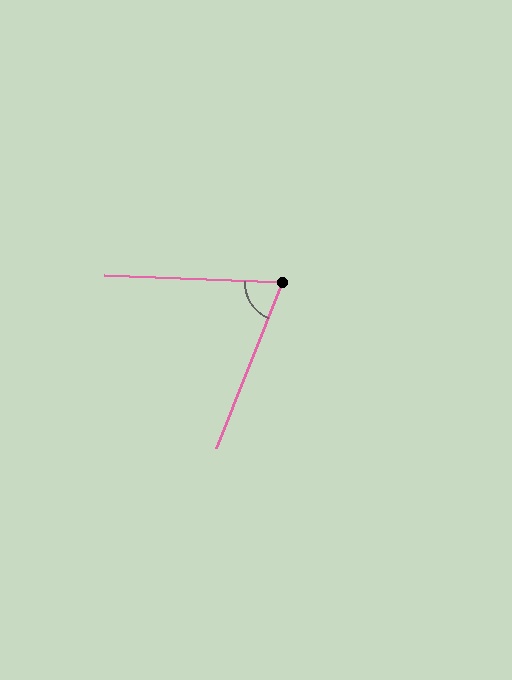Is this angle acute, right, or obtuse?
It is acute.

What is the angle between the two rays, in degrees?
Approximately 71 degrees.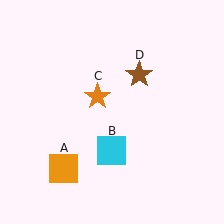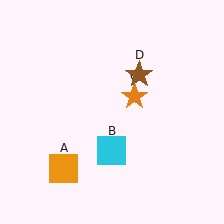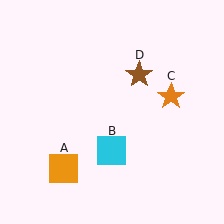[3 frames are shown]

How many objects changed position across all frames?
1 object changed position: orange star (object C).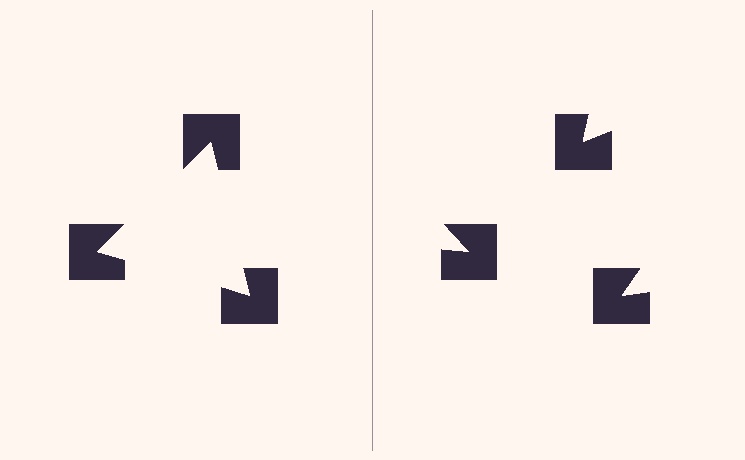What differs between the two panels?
The notched squares are positioned identically on both sides; only the wedge orientations differ. On the left they align to a triangle; on the right they are misaligned.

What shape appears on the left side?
An illusory triangle.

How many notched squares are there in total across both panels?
6 — 3 on each side.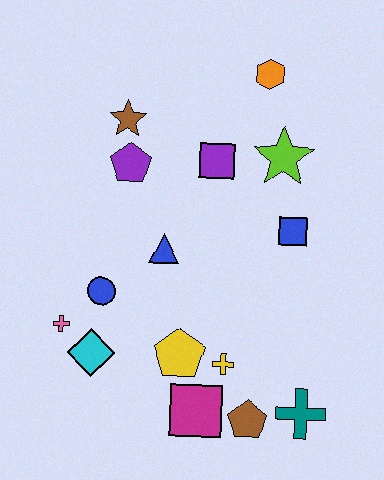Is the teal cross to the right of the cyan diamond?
Yes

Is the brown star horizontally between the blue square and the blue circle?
Yes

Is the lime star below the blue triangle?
No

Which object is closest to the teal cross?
The brown pentagon is closest to the teal cross.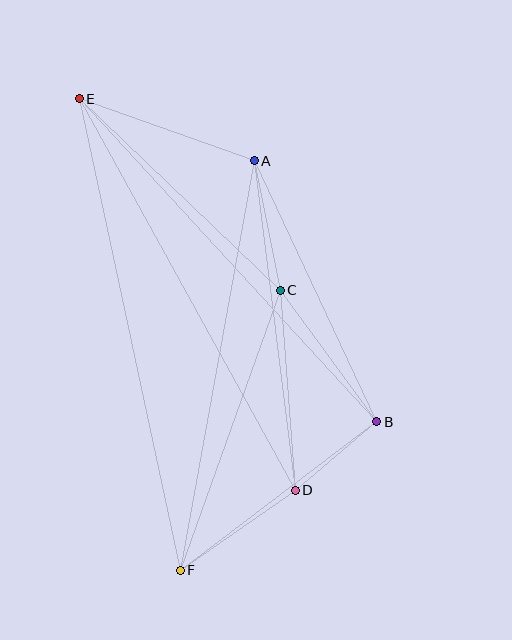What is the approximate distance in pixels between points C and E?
The distance between C and E is approximately 278 pixels.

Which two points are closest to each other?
Points B and D are closest to each other.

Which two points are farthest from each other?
Points E and F are farthest from each other.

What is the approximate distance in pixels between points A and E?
The distance between A and E is approximately 185 pixels.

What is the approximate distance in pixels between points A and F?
The distance between A and F is approximately 416 pixels.